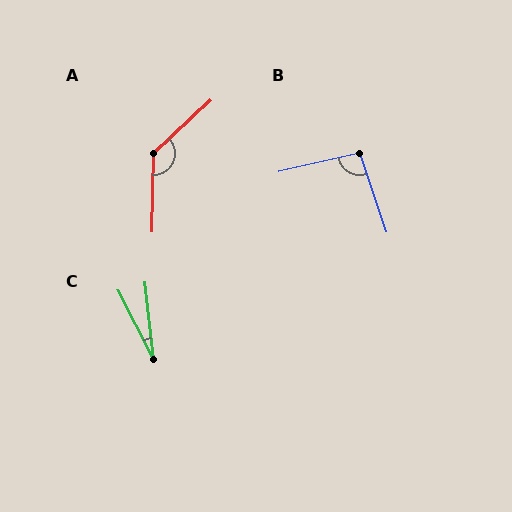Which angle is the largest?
A, at approximately 134 degrees.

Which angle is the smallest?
C, at approximately 21 degrees.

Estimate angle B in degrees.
Approximately 95 degrees.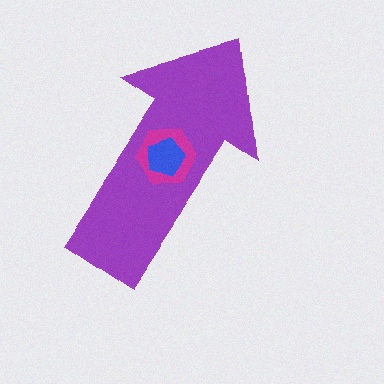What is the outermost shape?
The purple arrow.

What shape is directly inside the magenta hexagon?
The blue pentagon.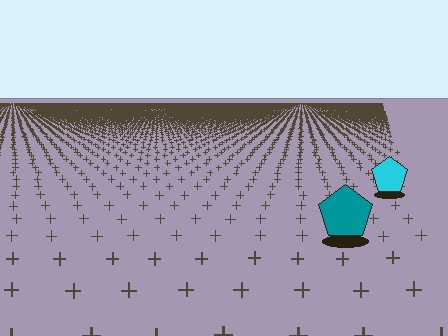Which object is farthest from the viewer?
The cyan pentagon is farthest from the viewer. It appears smaller and the ground texture around it is denser.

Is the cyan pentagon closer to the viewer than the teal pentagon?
No. The teal pentagon is closer — you can tell from the texture gradient: the ground texture is coarser near it.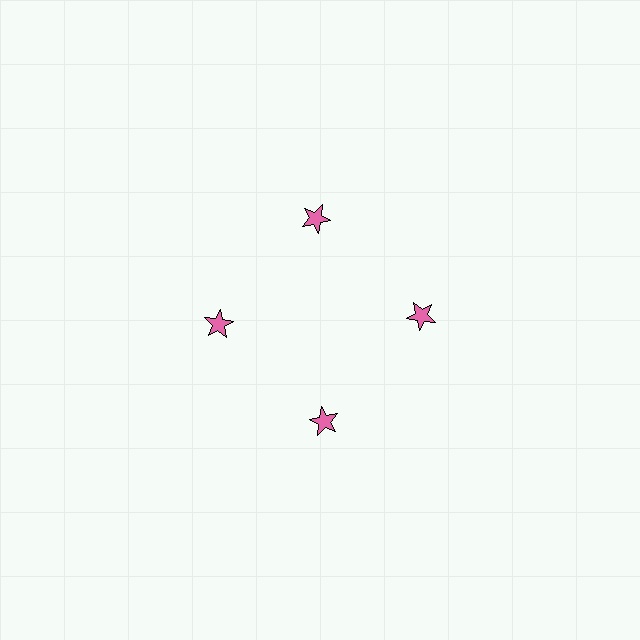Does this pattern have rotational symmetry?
Yes, this pattern has 4-fold rotational symmetry. It looks the same after rotating 90 degrees around the center.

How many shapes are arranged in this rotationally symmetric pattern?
There are 4 shapes, arranged in 4 groups of 1.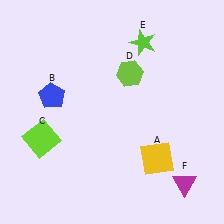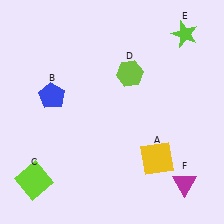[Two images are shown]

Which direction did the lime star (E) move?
The lime star (E) moved right.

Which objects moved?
The objects that moved are: the lime square (C), the lime star (E).